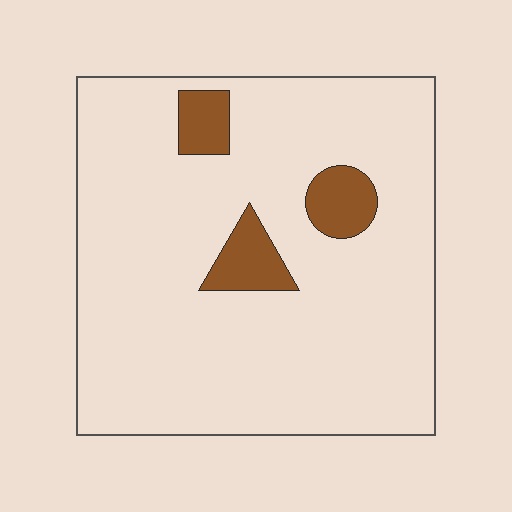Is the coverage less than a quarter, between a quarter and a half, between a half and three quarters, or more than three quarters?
Less than a quarter.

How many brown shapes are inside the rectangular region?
3.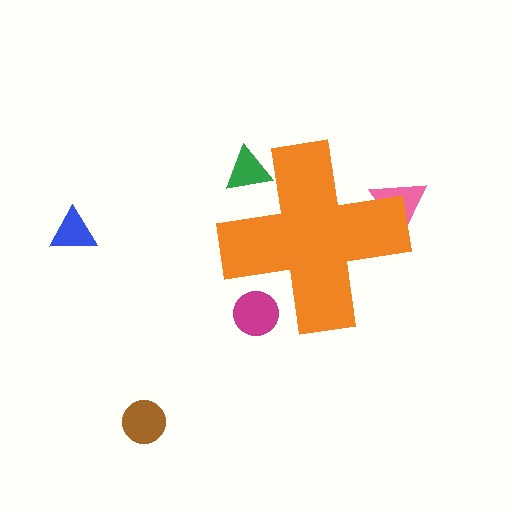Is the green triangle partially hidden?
Yes, the green triangle is partially hidden behind the orange cross.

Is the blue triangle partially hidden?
No, the blue triangle is fully visible.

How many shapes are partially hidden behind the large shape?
3 shapes are partially hidden.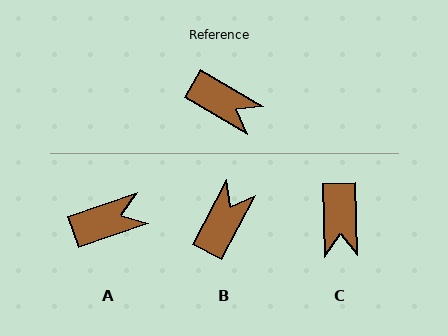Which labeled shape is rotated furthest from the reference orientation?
B, about 92 degrees away.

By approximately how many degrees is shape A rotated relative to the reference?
Approximately 49 degrees counter-clockwise.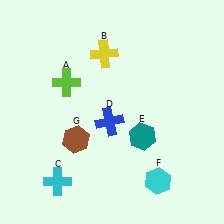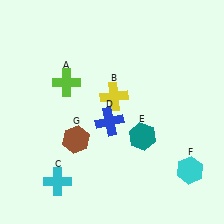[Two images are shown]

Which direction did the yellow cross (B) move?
The yellow cross (B) moved down.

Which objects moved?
The objects that moved are: the yellow cross (B), the cyan hexagon (F).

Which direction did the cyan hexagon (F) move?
The cyan hexagon (F) moved right.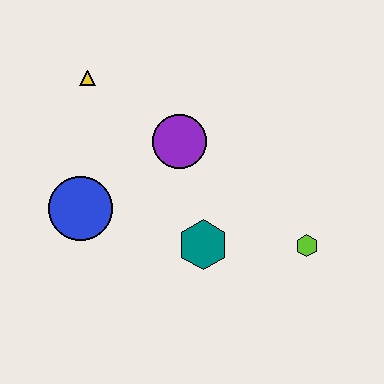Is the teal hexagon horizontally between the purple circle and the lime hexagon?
Yes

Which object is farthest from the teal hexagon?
The yellow triangle is farthest from the teal hexagon.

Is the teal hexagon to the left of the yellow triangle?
No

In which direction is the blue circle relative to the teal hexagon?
The blue circle is to the left of the teal hexagon.